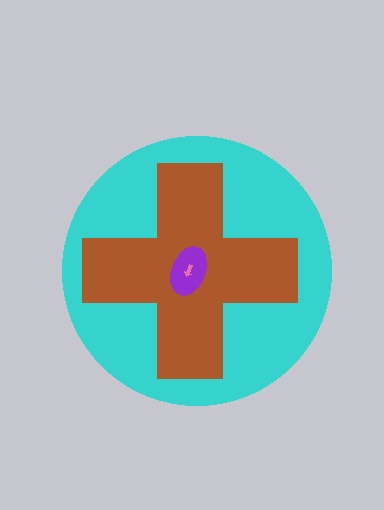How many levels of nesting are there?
4.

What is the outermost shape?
The cyan circle.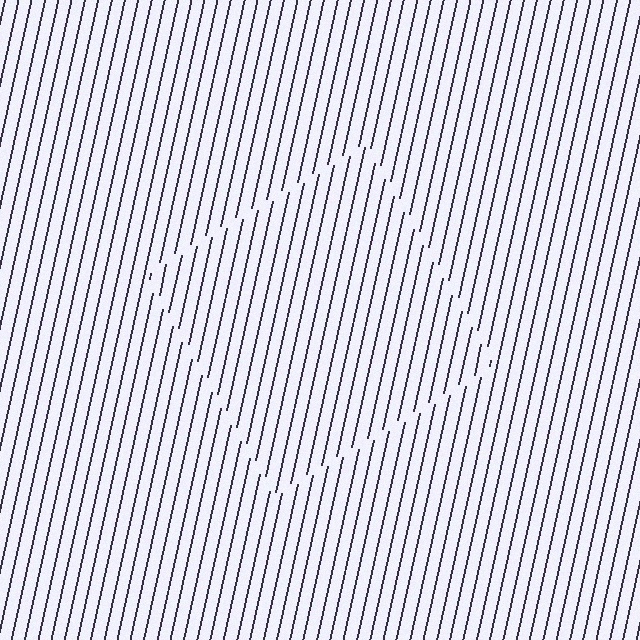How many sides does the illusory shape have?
4 sides — the line-ends trace a square.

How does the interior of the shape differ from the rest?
The interior of the shape contains the same grating, shifted by half a period — the contour is defined by the phase discontinuity where line-ends from the inner and outer gratings abut.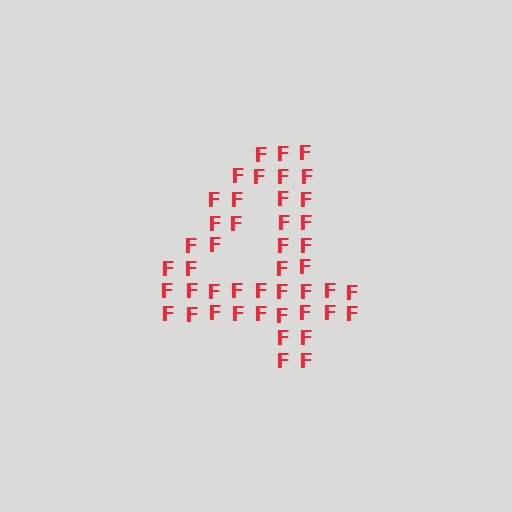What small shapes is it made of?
It is made of small letter F's.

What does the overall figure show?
The overall figure shows the digit 4.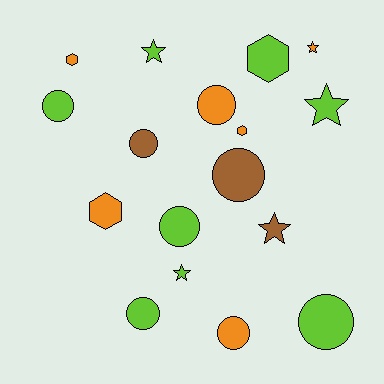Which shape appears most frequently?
Circle, with 8 objects.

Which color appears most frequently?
Lime, with 8 objects.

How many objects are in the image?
There are 17 objects.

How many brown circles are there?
There are 2 brown circles.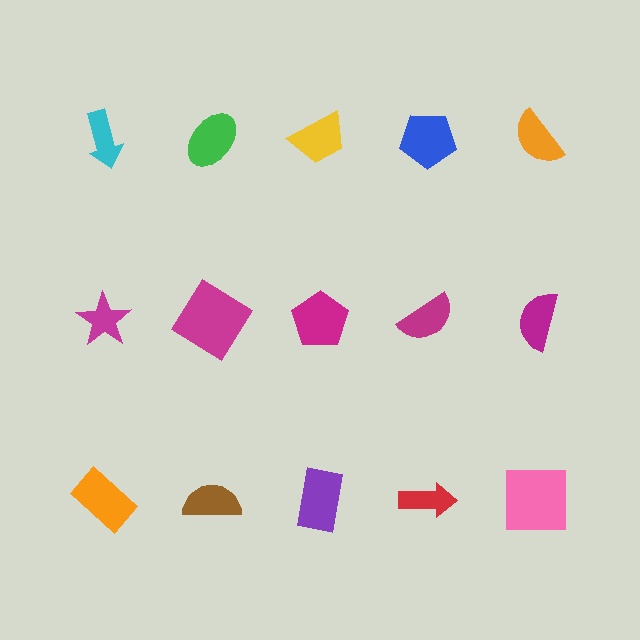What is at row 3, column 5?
A pink square.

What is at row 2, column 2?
A magenta diamond.